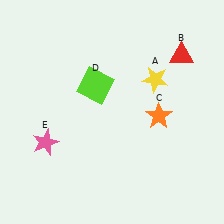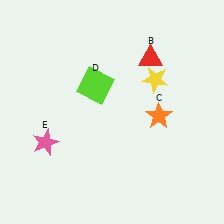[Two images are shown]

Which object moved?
The red triangle (B) moved left.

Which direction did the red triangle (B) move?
The red triangle (B) moved left.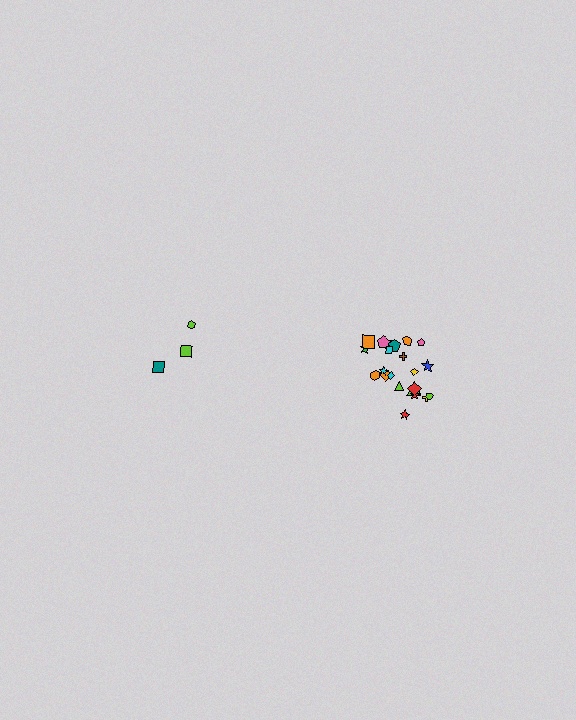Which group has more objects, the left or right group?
The right group.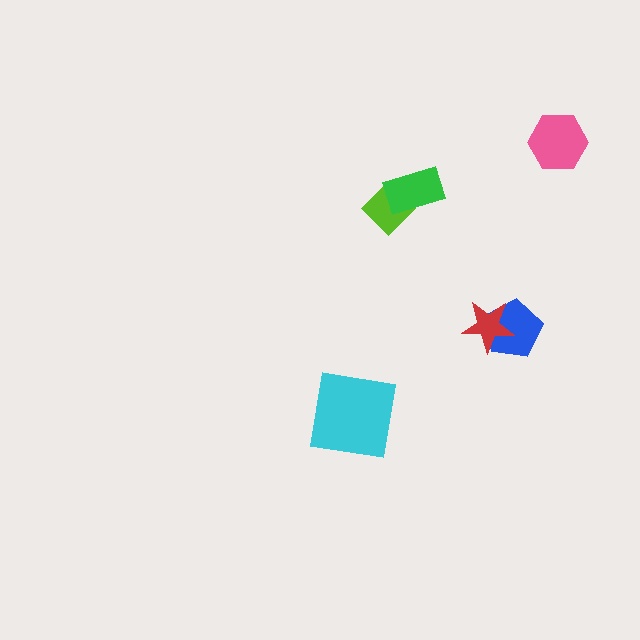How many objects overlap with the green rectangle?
1 object overlaps with the green rectangle.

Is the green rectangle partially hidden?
No, no other shape covers it.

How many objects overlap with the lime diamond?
1 object overlaps with the lime diamond.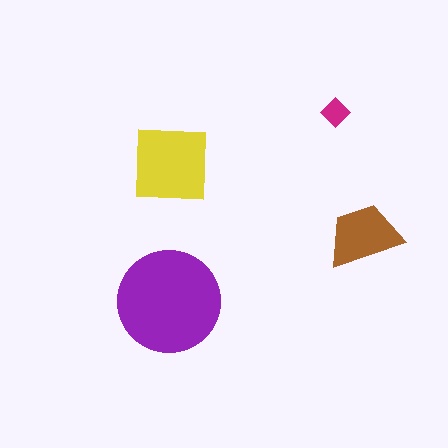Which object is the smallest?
The magenta diamond.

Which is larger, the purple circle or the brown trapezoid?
The purple circle.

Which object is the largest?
The purple circle.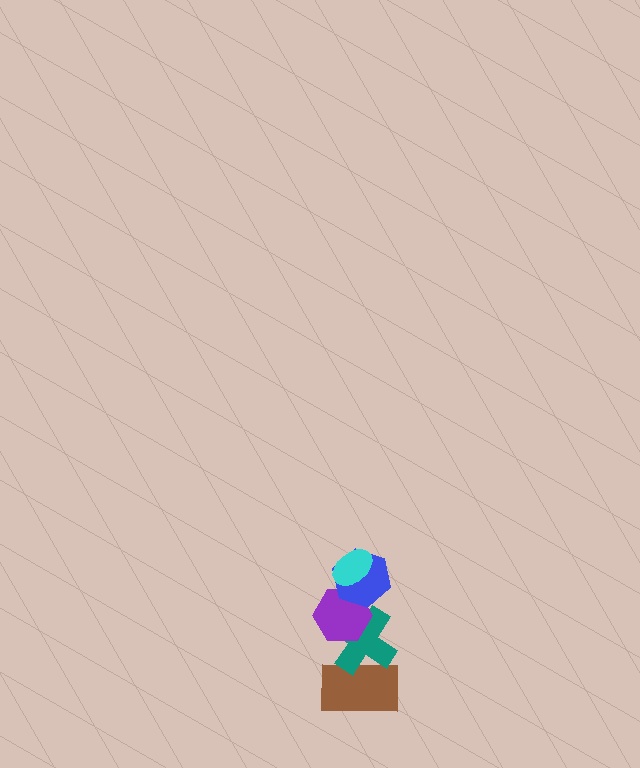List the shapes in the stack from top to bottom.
From top to bottom: the cyan ellipse, the blue hexagon, the purple hexagon, the teal cross, the brown rectangle.